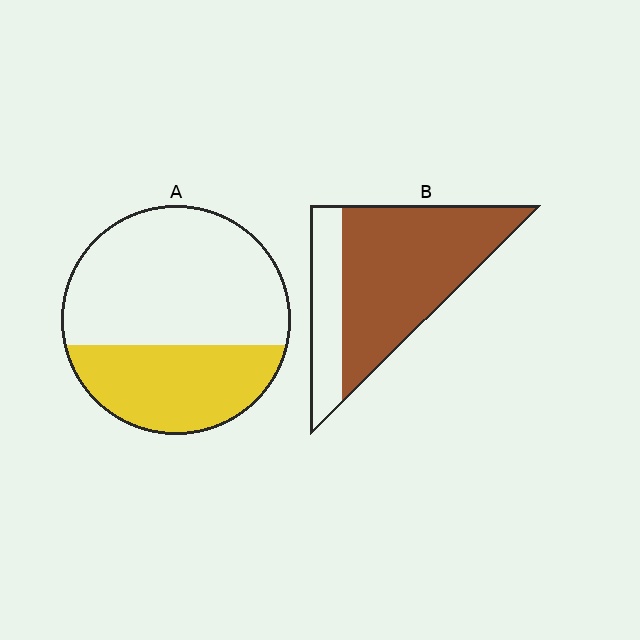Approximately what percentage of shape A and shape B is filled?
A is approximately 35% and B is approximately 75%.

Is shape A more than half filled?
No.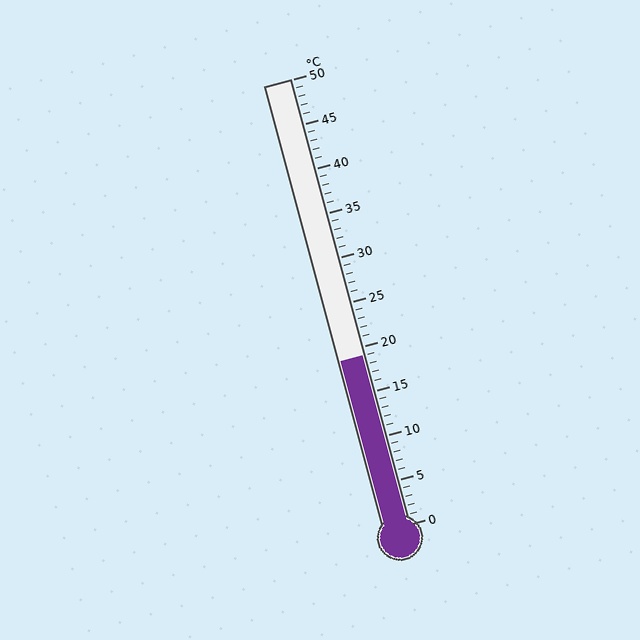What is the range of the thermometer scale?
The thermometer scale ranges from 0°C to 50°C.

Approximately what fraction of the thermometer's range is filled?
The thermometer is filled to approximately 40% of its range.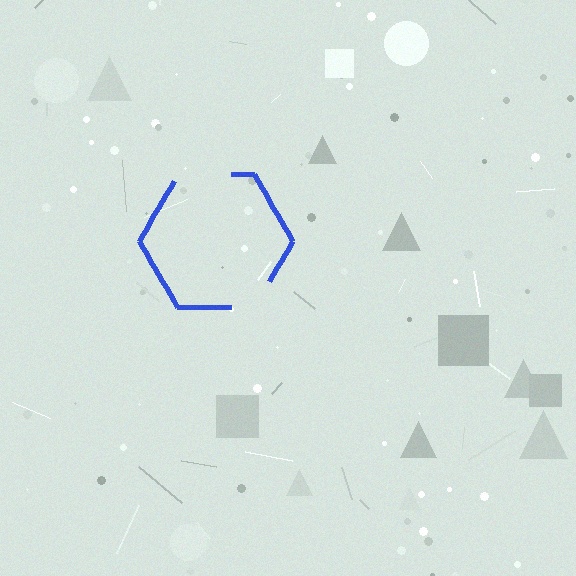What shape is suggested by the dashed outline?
The dashed outline suggests a hexagon.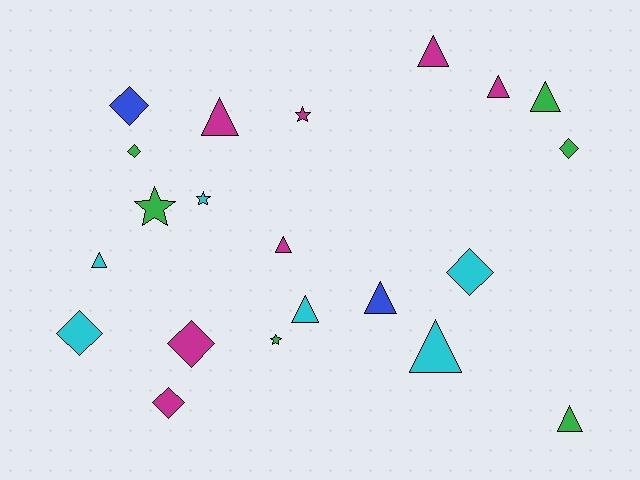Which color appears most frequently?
Magenta, with 7 objects.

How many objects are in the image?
There are 21 objects.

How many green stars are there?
There are 2 green stars.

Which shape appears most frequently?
Triangle, with 10 objects.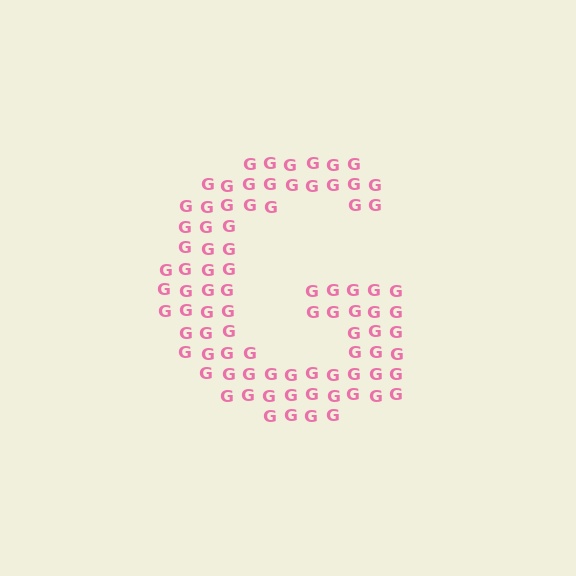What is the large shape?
The large shape is the letter G.